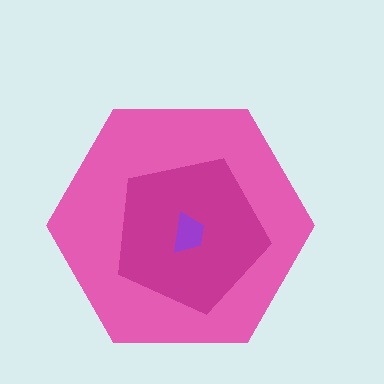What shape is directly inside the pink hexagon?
The magenta pentagon.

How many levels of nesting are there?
3.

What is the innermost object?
The purple trapezoid.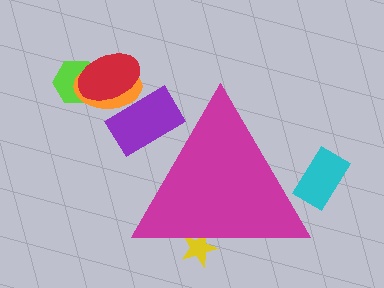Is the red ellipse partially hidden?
No, the red ellipse is fully visible.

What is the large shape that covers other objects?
A magenta triangle.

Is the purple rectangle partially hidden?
Yes, the purple rectangle is partially hidden behind the magenta triangle.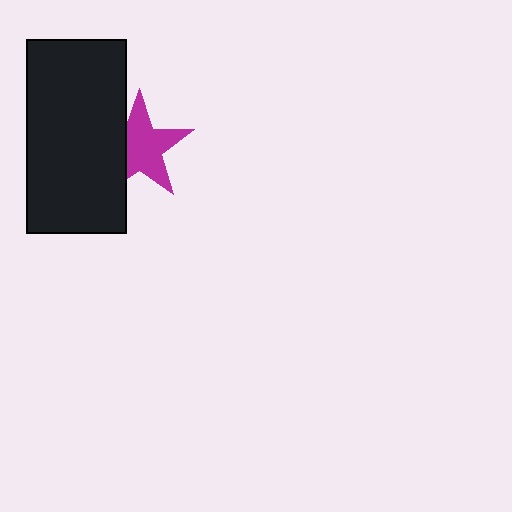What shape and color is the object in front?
The object in front is a black rectangle.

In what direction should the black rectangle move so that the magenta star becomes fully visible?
The black rectangle should move left. That is the shortest direction to clear the overlap and leave the magenta star fully visible.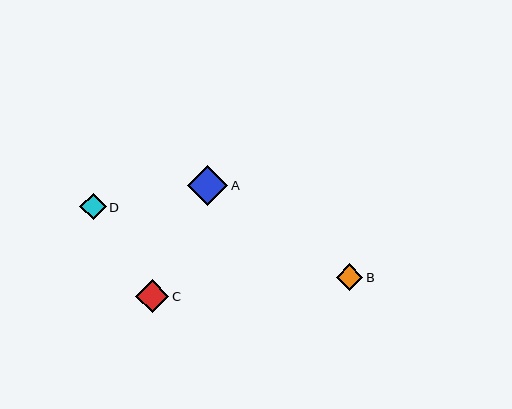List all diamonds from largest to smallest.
From largest to smallest: A, C, B, D.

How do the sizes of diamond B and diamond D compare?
Diamond B and diamond D are approximately the same size.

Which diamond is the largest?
Diamond A is the largest with a size of approximately 40 pixels.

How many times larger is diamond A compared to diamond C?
Diamond A is approximately 1.2 times the size of diamond C.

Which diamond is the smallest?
Diamond D is the smallest with a size of approximately 26 pixels.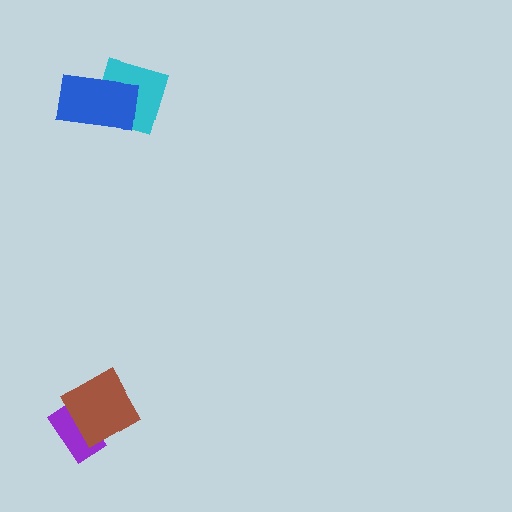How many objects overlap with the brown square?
1 object overlaps with the brown square.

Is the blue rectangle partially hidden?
No, no other shape covers it.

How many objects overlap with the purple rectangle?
1 object overlaps with the purple rectangle.